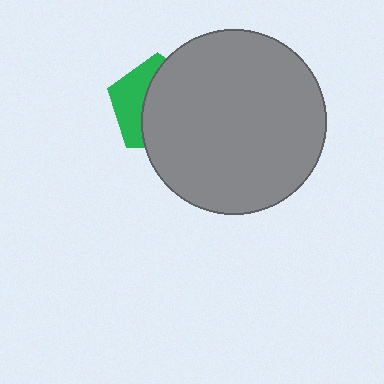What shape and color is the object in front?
The object in front is a gray circle.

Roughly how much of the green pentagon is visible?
A small part of it is visible (roughly 36%).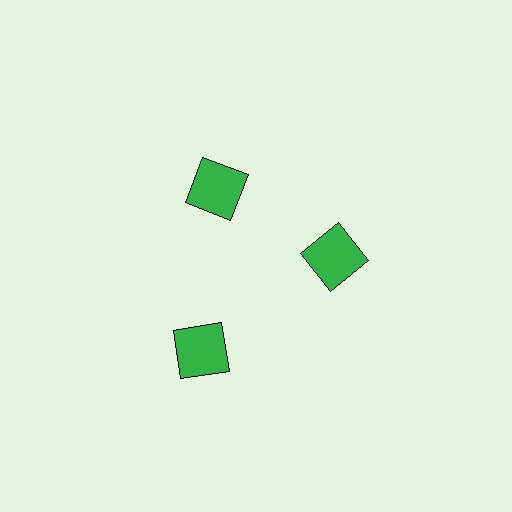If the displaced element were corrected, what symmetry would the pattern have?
It would have 3-fold rotational symmetry — the pattern would map onto itself every 120 degrees.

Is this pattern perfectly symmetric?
No. The 3 green squares are arranged in a ring, but one element near the 7 o'clock position is pushed outward from the center, breaking the 3-fold rotational symmetry.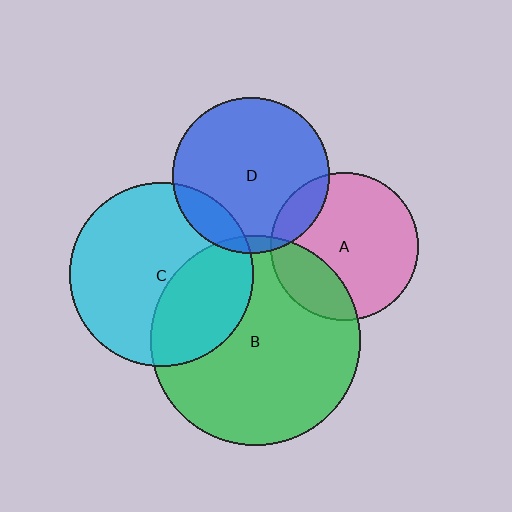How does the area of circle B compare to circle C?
Approximately 1.3 times.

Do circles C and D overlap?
Yes.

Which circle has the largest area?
Circle B (green).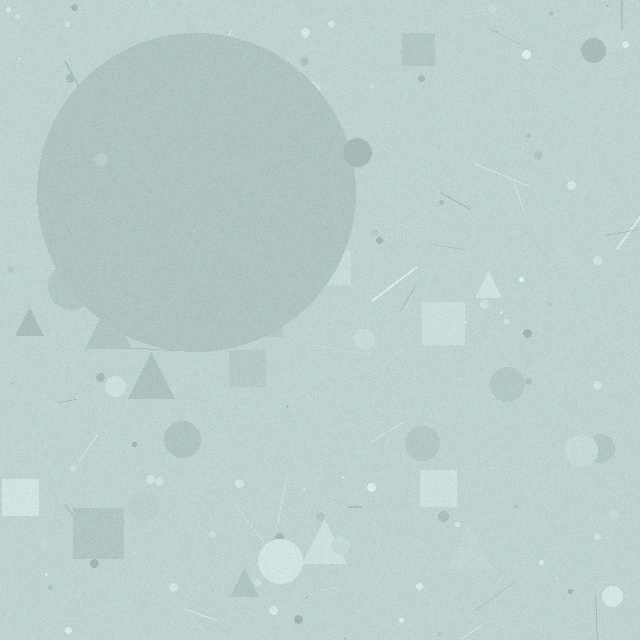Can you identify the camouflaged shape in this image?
The camouflaged shape is a circle.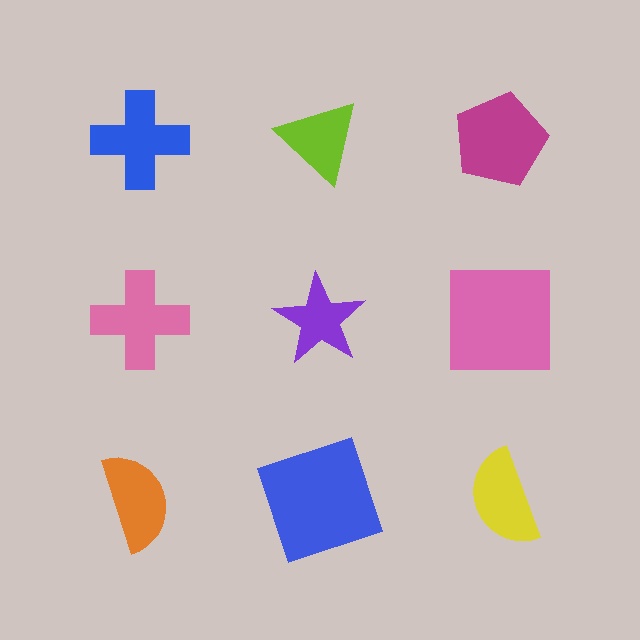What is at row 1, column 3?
A magenta pentagon.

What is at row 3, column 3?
A yellow semicircle.